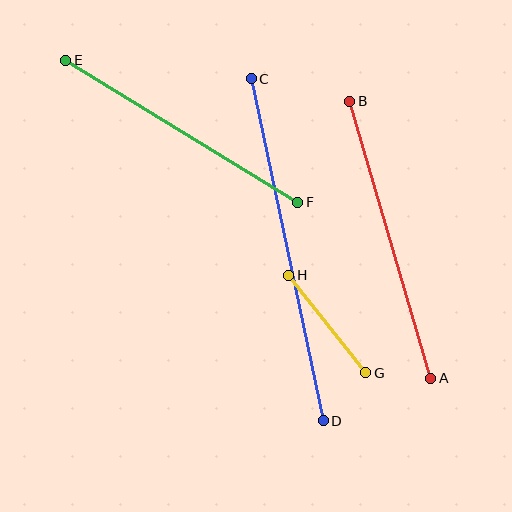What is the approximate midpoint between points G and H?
The midpoint is at approximately (327, 324) pixels.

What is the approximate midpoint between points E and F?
The midpoint is at approximately (182, 131) pixels.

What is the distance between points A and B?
The distance is approximately 289 pixels.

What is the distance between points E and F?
The distance is approximately 272 pixels.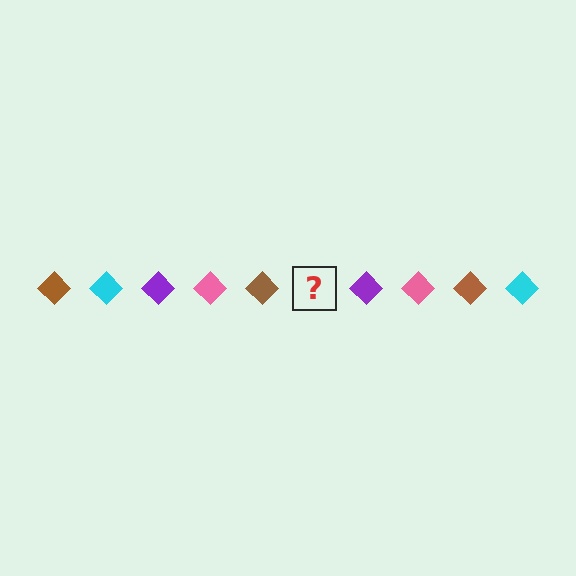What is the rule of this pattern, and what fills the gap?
The rule is that the pattern cycles through brown, cyan, purple, pink diamonds. The gap should be filled with a cyan diamond.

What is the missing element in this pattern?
The missing element is a cyan diamond.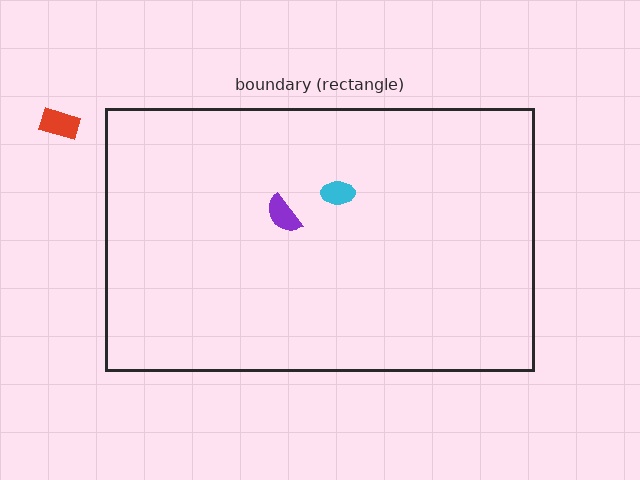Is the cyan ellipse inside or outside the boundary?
Inside.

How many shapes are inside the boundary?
2 inside, 1 outside.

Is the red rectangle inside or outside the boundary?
Outside.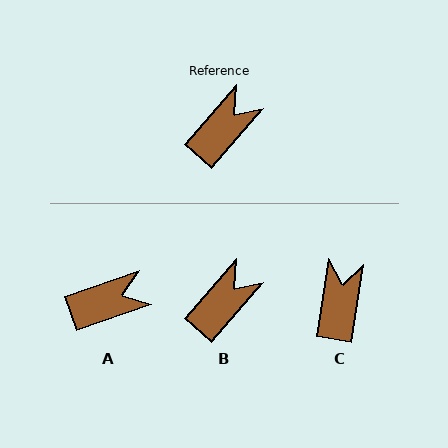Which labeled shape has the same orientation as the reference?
B.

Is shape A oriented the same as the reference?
No, it is off by about 30 degrees.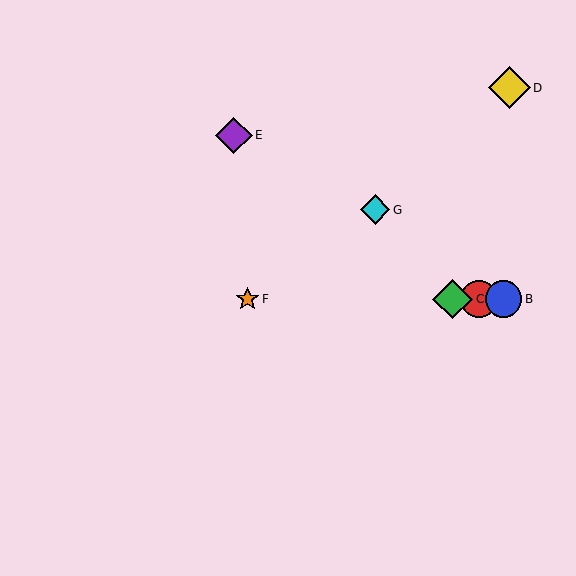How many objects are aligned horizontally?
4 objects (A, B, C, F) are aligned horizontally.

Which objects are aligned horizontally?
Objects A, B, C, F are aligned horizontally.